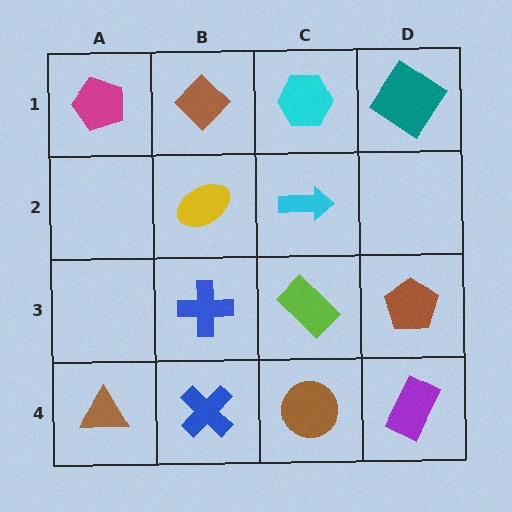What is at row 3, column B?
A blue cross.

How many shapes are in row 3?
3 shapes.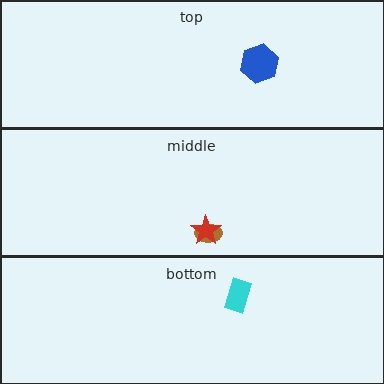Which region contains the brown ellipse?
The middle region.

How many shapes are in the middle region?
2.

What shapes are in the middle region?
The brown ellipse, the red star.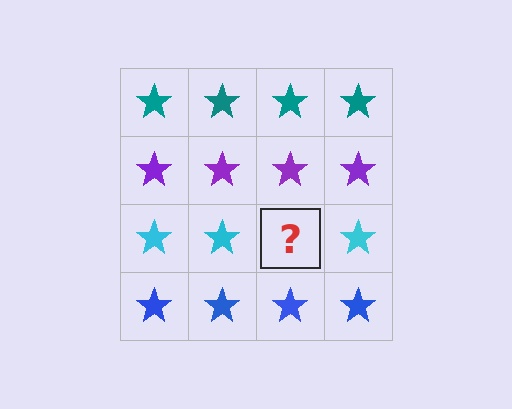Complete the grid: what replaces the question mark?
The question mark should be replaced with a cyan star.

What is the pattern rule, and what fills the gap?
The rule is that each row has a consistent color. The gap should be filled with a cyan star.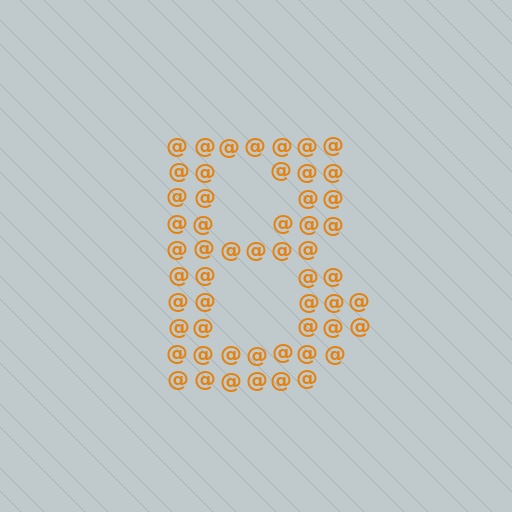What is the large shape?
The large shape is the letter B.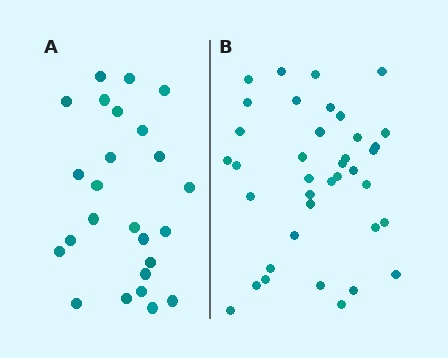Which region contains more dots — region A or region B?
Region B (the right region) has more dots.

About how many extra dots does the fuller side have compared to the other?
Region B has approximately 15 more dots than region A.